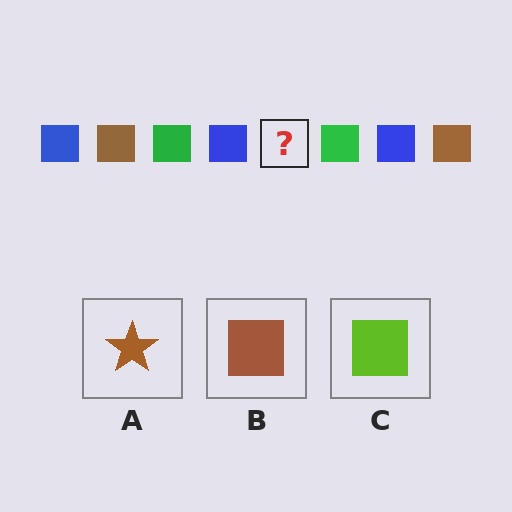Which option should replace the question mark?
Option B.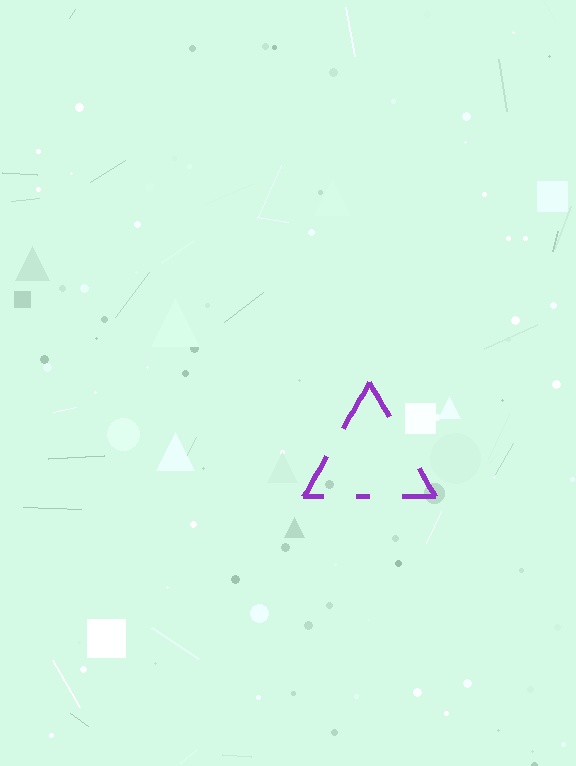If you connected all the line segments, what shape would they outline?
They would outline a triangle.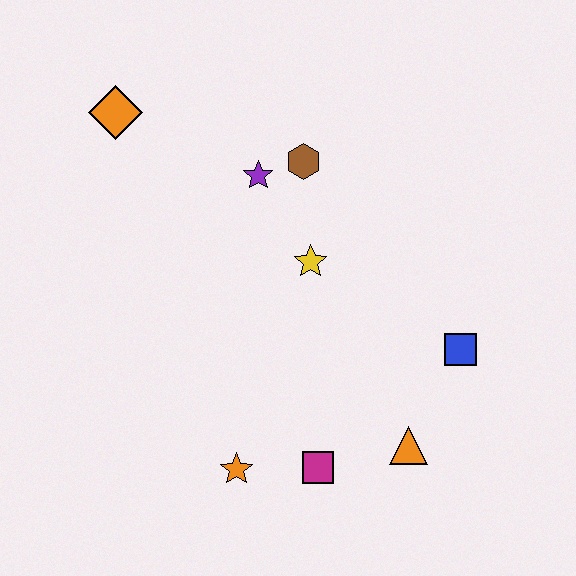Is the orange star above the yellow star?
No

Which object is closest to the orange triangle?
The magenta square is closest to the orange triangle.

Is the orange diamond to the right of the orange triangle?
No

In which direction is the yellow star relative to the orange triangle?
The yellow star is above the orange triangle.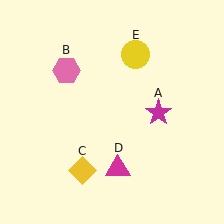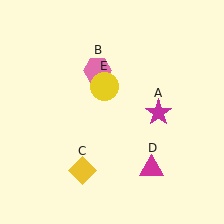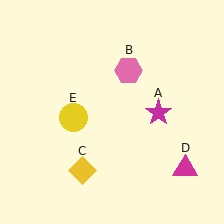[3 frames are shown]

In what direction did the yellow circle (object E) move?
The yellow circle (object E) moved down and to the left.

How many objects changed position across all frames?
3 objects changed position: pink hexagon (object B), magenta triangle (object D), yellow circle (object E).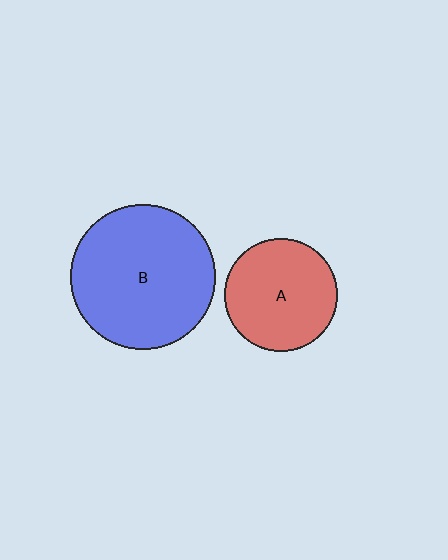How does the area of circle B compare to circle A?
Approximately 1.6 times.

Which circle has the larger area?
Circle B (blue).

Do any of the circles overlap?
No, none of the circles overlap.